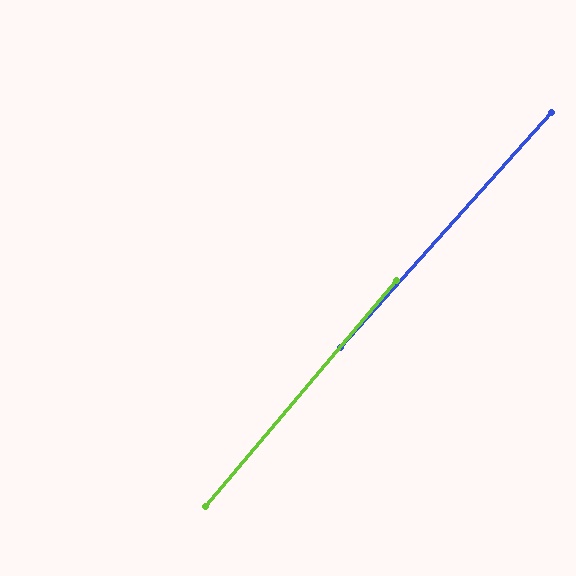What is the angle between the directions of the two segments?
Approximately 2 degrees.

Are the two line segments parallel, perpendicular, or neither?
Parallel — their directions differ by only 1.7°.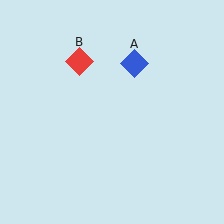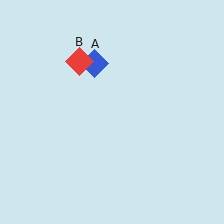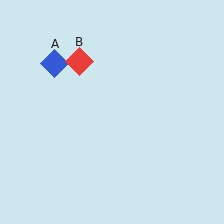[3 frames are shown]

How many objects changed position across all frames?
1 object changed position: blue diamond (object A).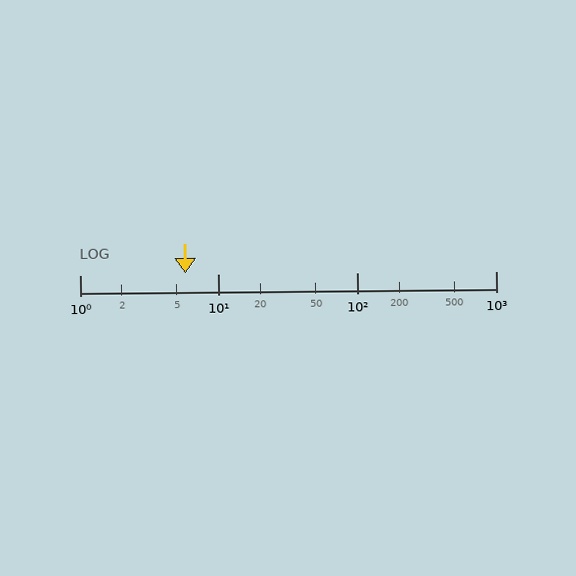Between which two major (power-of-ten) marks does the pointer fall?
The pointer is between 1 and 10.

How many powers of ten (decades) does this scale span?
The scale spans 3 decades, from 1 to 1000.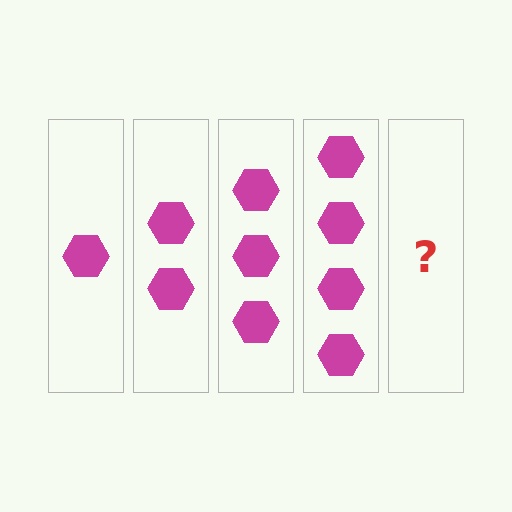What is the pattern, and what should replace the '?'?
The pattern is that each step adds one more hexagon. The '?' should be 5 hexagons.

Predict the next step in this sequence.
The next step is 5 hexagons.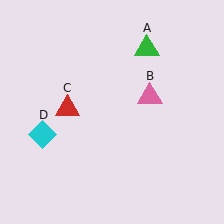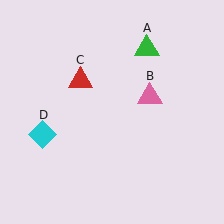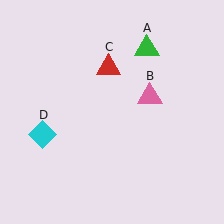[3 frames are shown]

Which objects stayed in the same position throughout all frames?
Green triangle (object A) and pink triangle (object B) and cyan diamond (object D) remained stationary.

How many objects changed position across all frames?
1 object changed position: red triangle (object C).